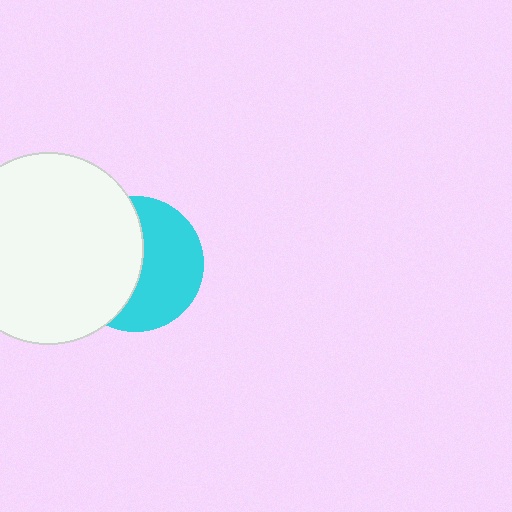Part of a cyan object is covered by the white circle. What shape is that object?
It is a circle.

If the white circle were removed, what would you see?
You would see the complete cyan circle.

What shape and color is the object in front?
The object in front is a white circle.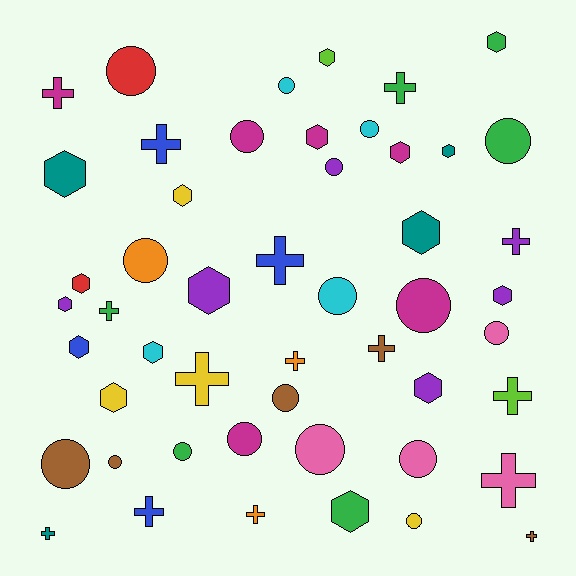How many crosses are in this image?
There are 15 crosses.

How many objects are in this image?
There are 50 objects.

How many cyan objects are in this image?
There are 4 cyan objects.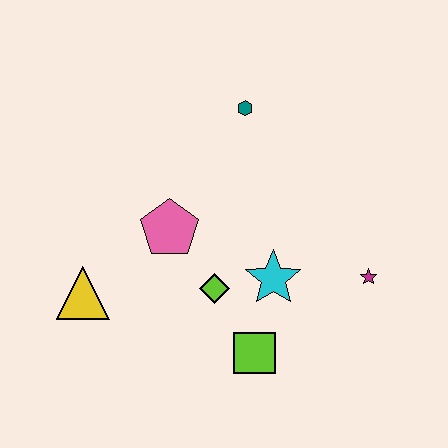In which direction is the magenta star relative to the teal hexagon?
The magenta star is below the teal hexagon.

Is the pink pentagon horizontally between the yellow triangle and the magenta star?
Yes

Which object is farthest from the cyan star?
The yellow triangle is farthest from the cyan star.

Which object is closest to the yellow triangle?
The pink pentagon is closest to the yellow triangle.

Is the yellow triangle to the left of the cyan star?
Yes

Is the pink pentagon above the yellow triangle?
Yes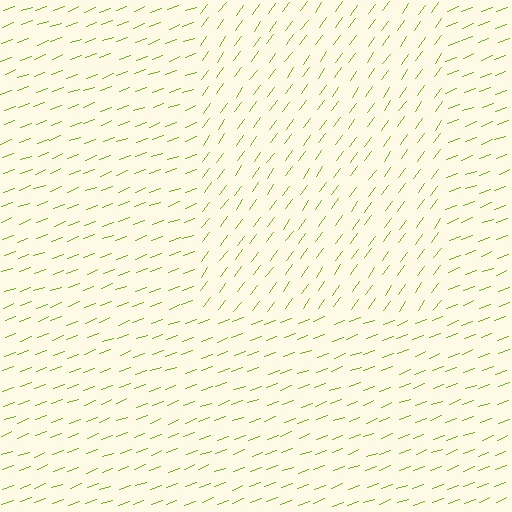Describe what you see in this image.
The image is filled with small lime line segments. A rectangle region in the image has lines oriented differently from the surrounding lines, creating a visible texture boundary.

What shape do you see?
I see a rectangle.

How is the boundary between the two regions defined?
The boundary is defined purely by a change in line orientation (approximately 33 degrees difference). All lines are the same color and thickness.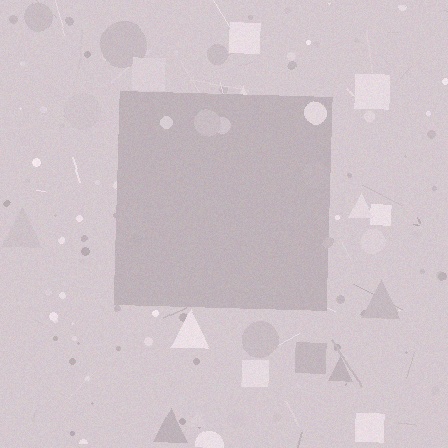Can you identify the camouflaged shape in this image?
The camouflaged shape is a square.